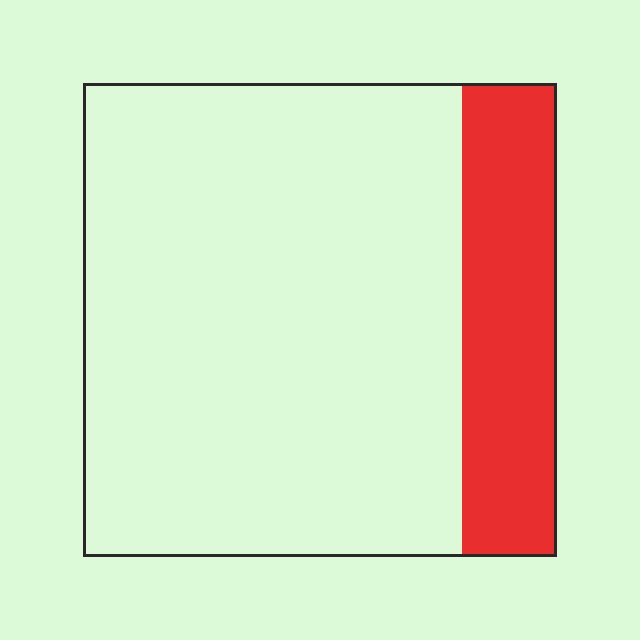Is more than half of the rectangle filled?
No.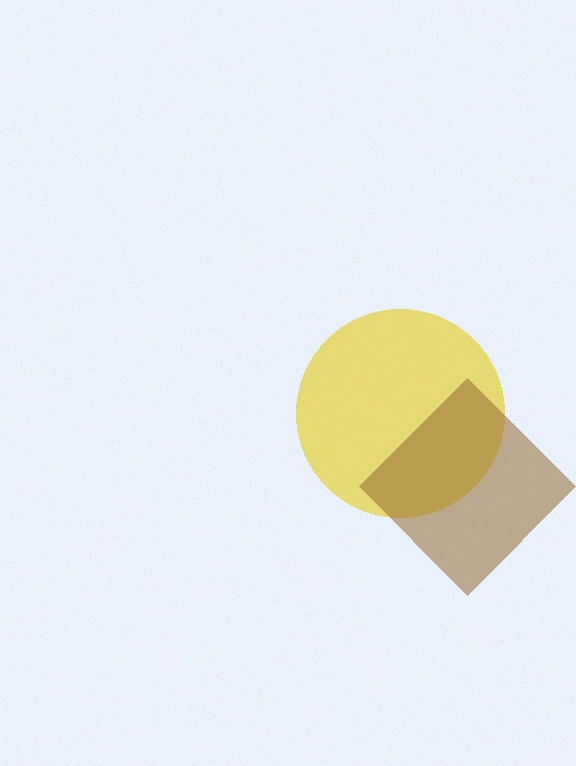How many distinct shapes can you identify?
There are 2 distinct shapes: a yellow circle, a brown diamond.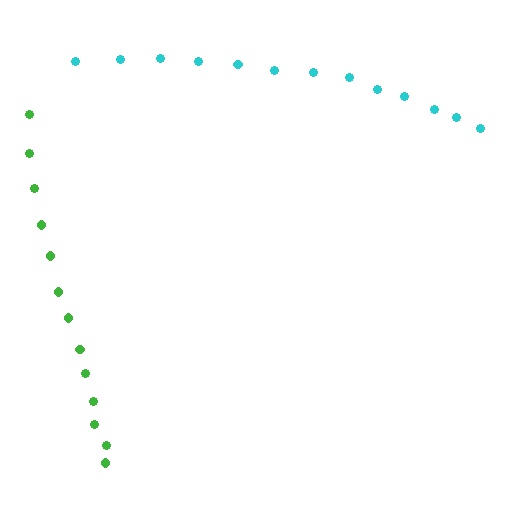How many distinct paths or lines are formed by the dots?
There are 2 distinct paths.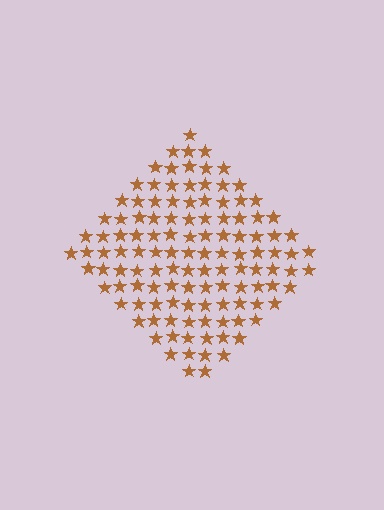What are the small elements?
The small elements are stars.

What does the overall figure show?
The overall figure shows a diamond.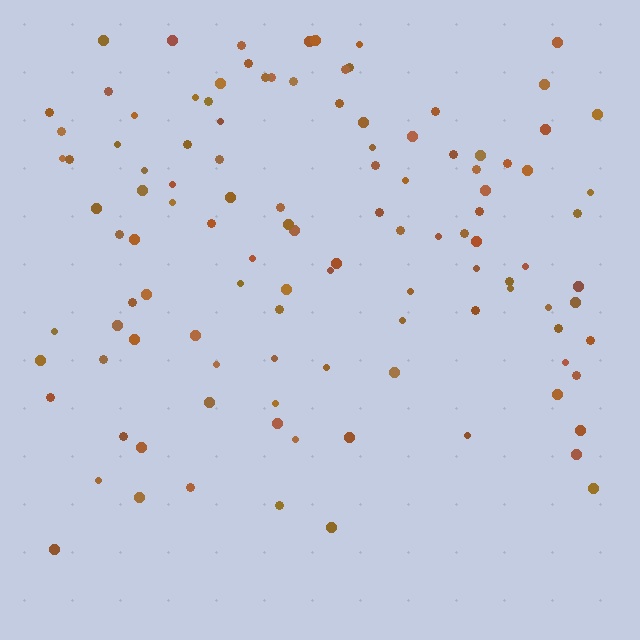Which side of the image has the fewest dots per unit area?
The bottom.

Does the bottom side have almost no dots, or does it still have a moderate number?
Still a moderate number, just noticeably fewer than the top.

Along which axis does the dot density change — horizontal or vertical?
Vertical.